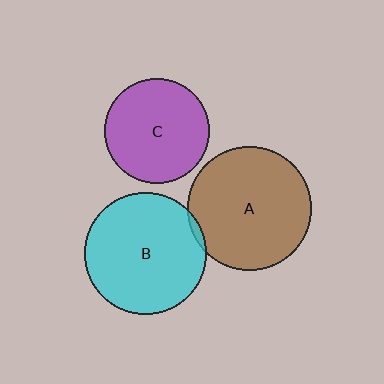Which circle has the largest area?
Circle A (brown).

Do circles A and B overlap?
Yes.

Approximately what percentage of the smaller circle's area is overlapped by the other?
Approximately 5%.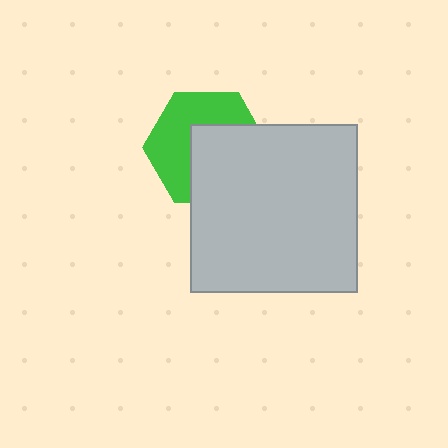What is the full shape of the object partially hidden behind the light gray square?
The partially hidden object is a green hexagon.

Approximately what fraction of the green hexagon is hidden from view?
Roughly 50% of the green hexagon is hidden behind the light gray square.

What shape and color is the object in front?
The object in front is a light gray square.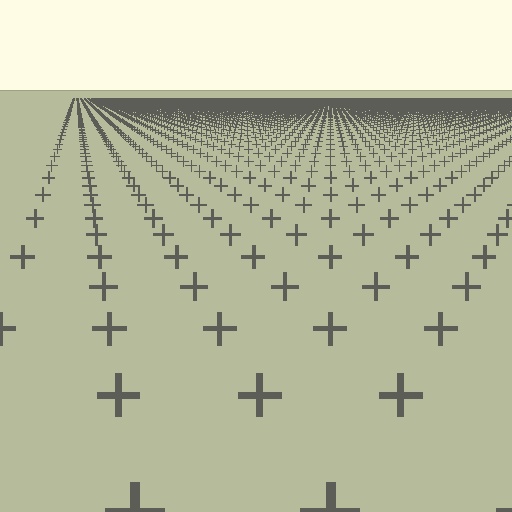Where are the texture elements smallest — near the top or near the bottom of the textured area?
Near the top.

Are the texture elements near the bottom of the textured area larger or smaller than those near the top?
Larger. Near the bottom, elements are closer to the viewer and appear at a bigger on-screen size.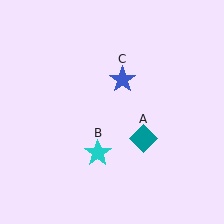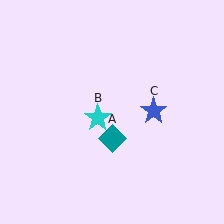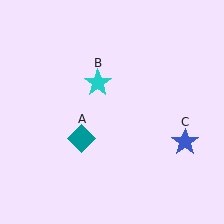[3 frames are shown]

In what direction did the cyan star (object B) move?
The cyan star (object B) moved up.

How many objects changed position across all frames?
3 objects changed position: teal diamond (object A), cyan star (object B), blue star (object C).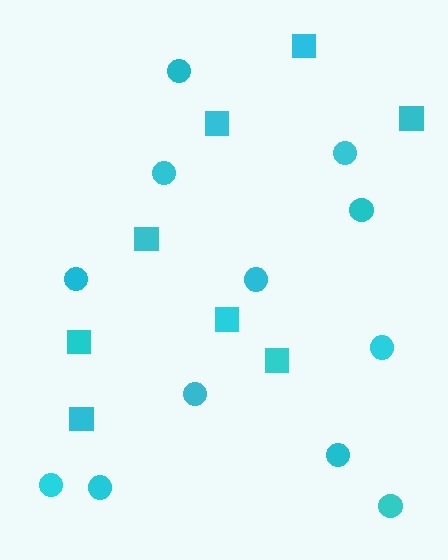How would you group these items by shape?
There are 2 groups: one group of squares (8) and one group of circles (12).